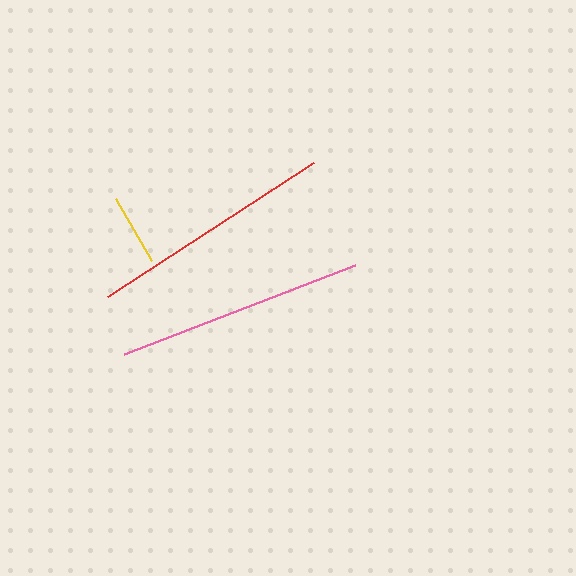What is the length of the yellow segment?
The yellow segment is approximately 71 pixels long.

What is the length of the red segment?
The red segment is approximately 246 pixels long.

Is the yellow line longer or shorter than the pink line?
The pink line is longer than the yellow line.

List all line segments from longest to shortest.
From longest to shortest: pink, red, yellow.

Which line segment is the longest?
The pink line is the longest at approximately 247 pixels.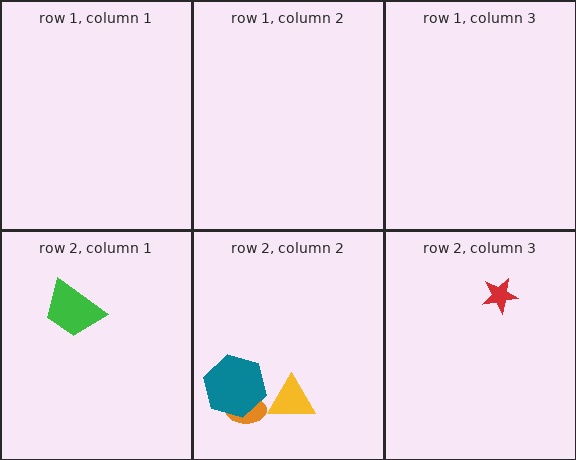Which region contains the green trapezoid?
The row 2, column 1 region.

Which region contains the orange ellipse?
The row 2, column 2 region.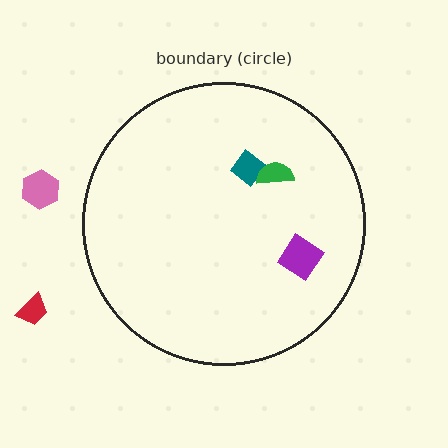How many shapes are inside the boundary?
3 inside, 2 outside.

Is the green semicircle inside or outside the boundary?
Inside.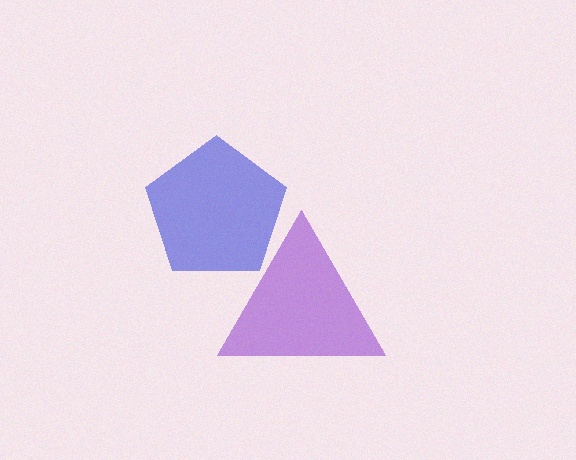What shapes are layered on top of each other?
The layered shapes are: a blue pentagon, a purple triangle.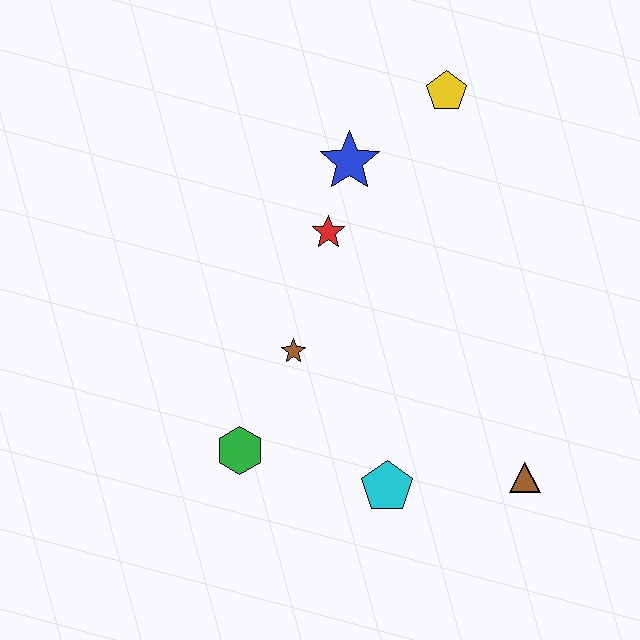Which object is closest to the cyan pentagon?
The brown triangle is closest to the cyan pentagon.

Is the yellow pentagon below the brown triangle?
No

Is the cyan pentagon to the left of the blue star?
No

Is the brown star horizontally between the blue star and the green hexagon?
Yes